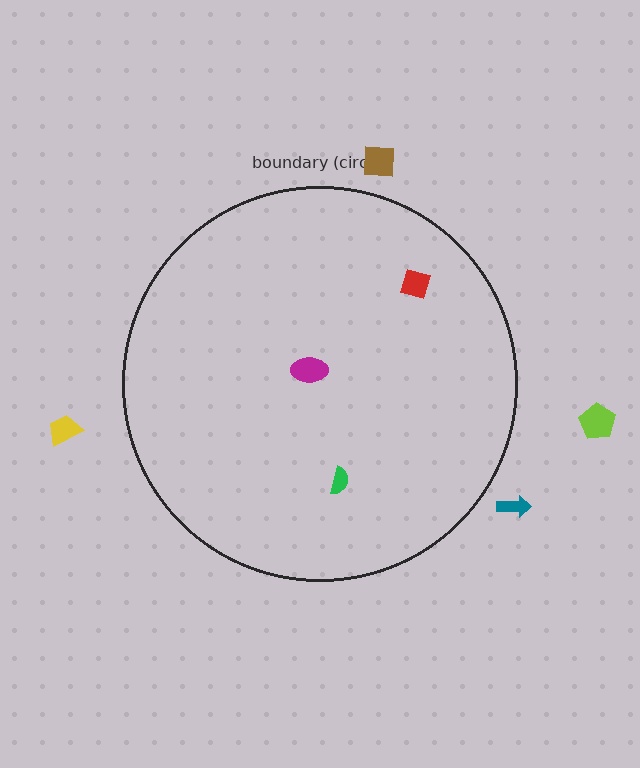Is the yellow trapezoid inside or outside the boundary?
Outside.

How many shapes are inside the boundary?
3 inside, 4 outside.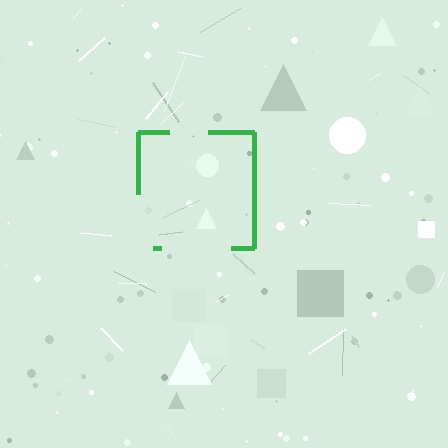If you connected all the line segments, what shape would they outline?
They would outline a square.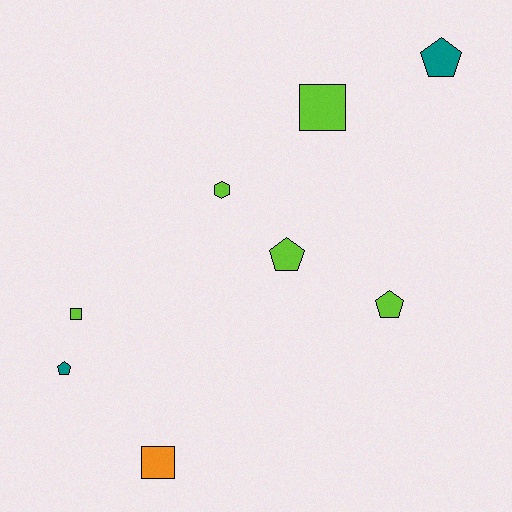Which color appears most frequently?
Lime, with 5 objects.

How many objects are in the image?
There are 8 objects.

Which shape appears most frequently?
Pentagon, with 4 objects.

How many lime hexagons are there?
There is 1 lime hexagon.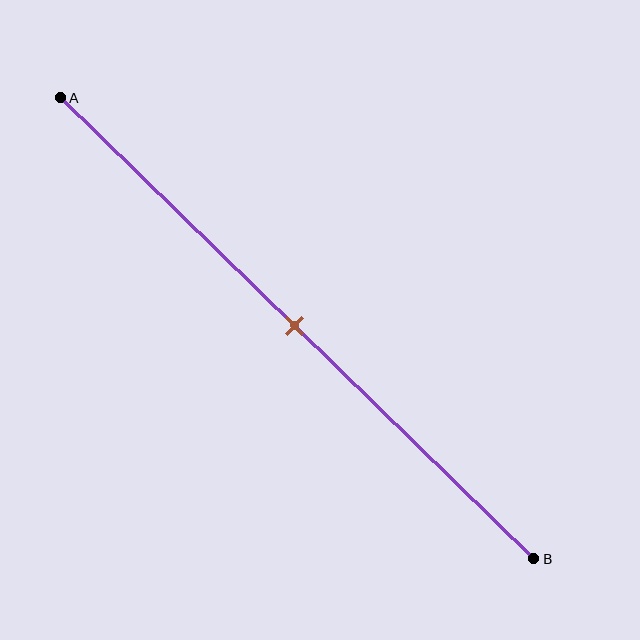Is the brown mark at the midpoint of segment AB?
Yes, the mark is approximately at the midpoint.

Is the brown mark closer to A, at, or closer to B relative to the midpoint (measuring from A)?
The brown mark is approximately at the midpoint of segment AB.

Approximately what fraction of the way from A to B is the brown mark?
The brown mark is approximately 50% of the way from A to B.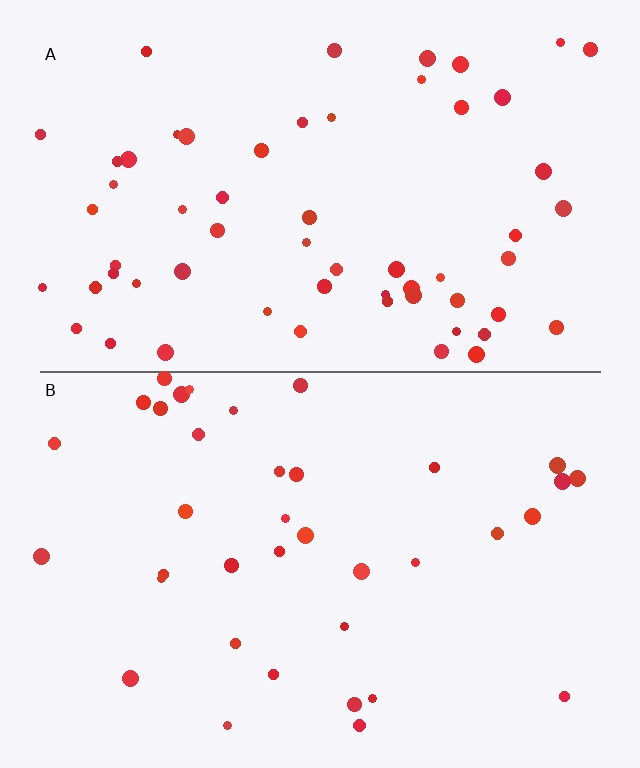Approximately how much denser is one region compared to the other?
Approximately 1.6× — region A over region B.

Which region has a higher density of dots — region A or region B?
A (the top).